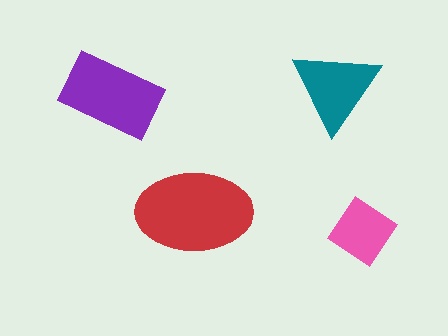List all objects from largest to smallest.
The red ellipse, the purple rectangle, the teal triangle, the pink diamond.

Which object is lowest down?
The pink diamond is bottommost.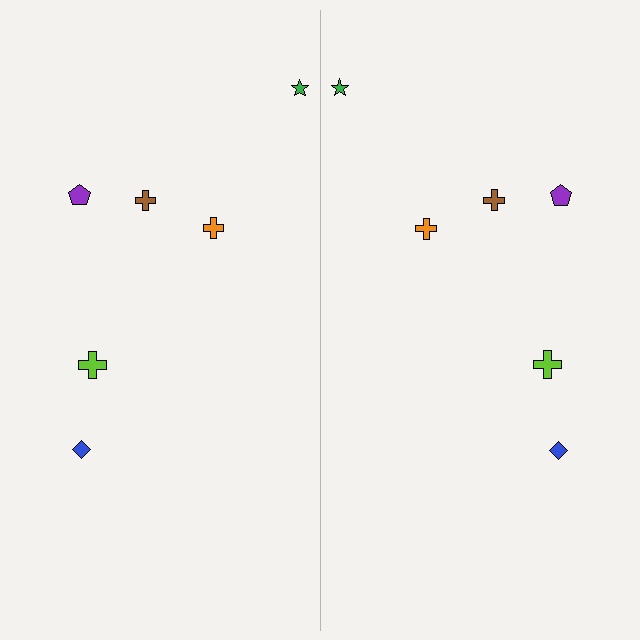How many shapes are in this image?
There are 12 shapes in this image.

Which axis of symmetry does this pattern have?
The pattern has a vertical axis of symmetry running through the center of the image.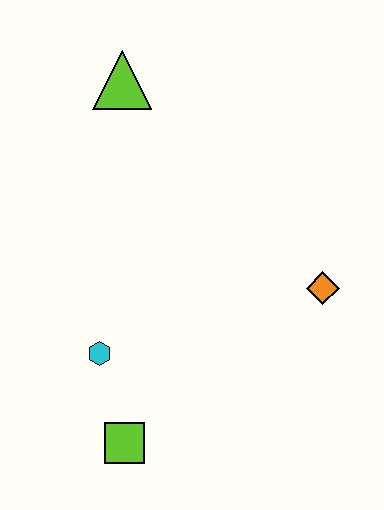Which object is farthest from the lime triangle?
The lime square is farthest from the lime triangle.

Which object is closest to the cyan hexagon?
The lime square is closest to the cyan hexagon.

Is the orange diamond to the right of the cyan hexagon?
Yes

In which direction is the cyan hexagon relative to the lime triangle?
The cyan hexagon is below the lime triangle.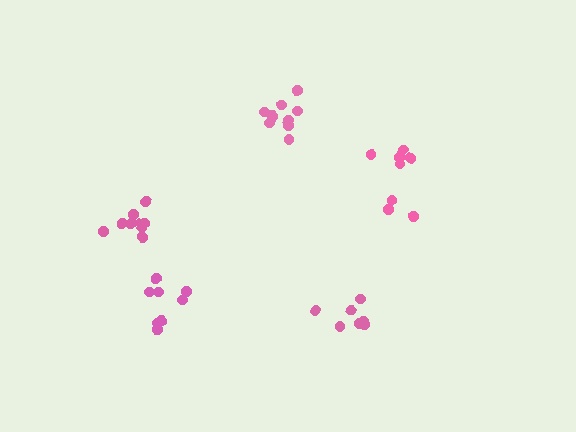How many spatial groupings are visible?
There are 5 spatial groupings.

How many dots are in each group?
Group 1: 9 dots, Group 2: 8 dots, Group 3: 8 dots, Group 4: 7 dots, Group 5: 9 dots (41 total).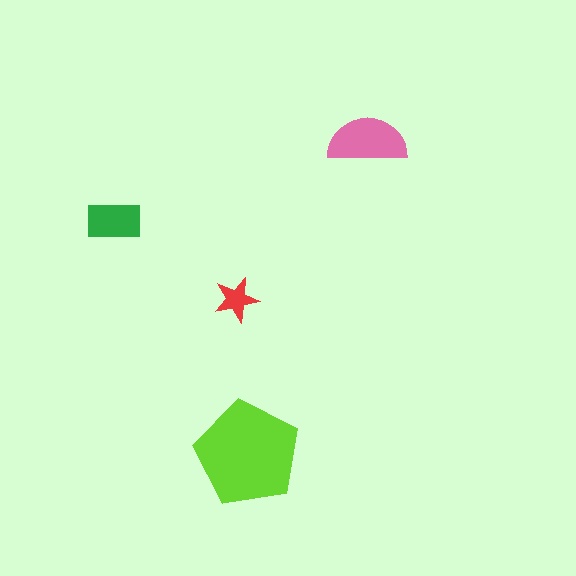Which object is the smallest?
The red star.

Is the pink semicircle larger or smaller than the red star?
Larger.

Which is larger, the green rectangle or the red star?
The green rectangle.